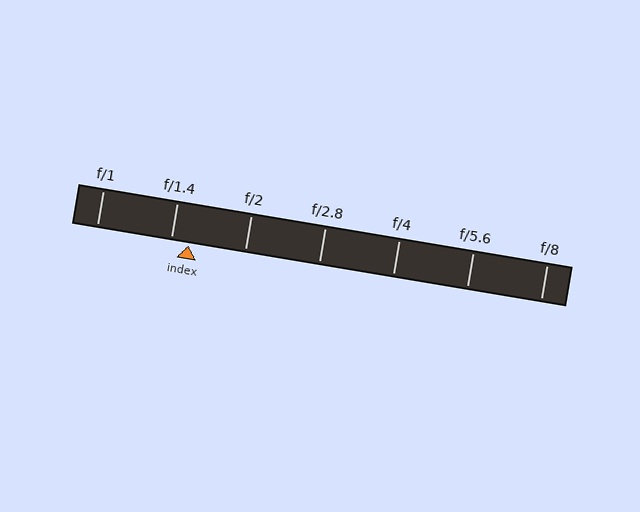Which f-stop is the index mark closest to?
The index mark is closest to f/1.4.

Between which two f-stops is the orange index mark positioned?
The index mark is between f/1.4 and f/2.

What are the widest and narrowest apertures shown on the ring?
The widest aperture shown is f/1 and the narrowest is f/8.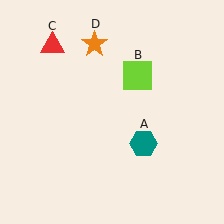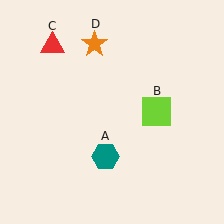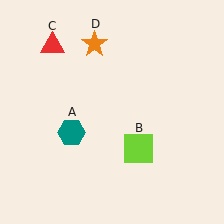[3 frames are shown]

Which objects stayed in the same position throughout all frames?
Red triangle (object C) and orange star (object D) remained stationary.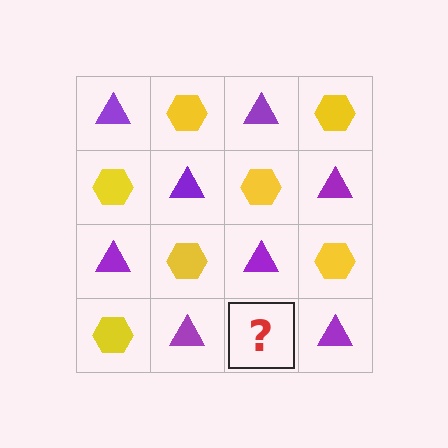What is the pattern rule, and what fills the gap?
The rule is that it alternates purple triangle and yellow hexagon in a checkerboard pattern. The gap should be filled with a yellow hexagon.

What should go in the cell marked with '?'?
The missing cell should contain a yellow hexagon.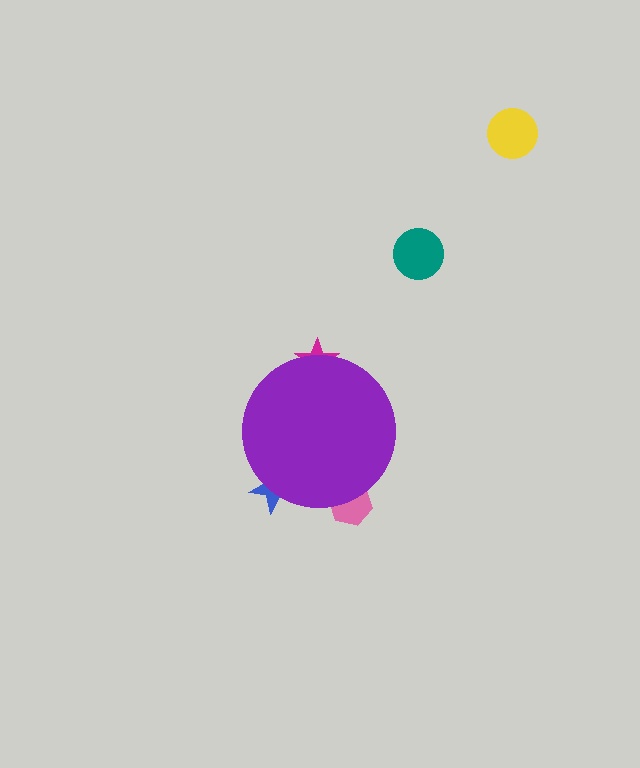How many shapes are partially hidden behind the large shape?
3 shapes are partially hidden.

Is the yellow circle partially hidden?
No, the yellow circle is fully visible.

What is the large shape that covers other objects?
A purple circle.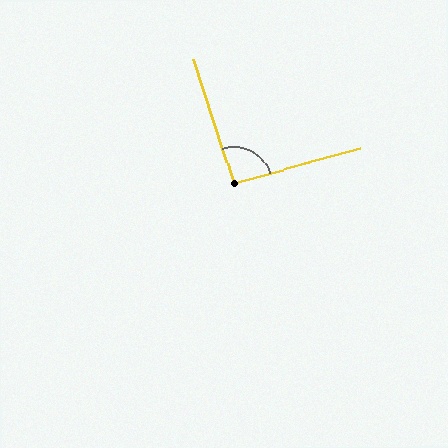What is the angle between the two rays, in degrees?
Approximately 93 degrees.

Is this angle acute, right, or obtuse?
It is approximately a right angle.